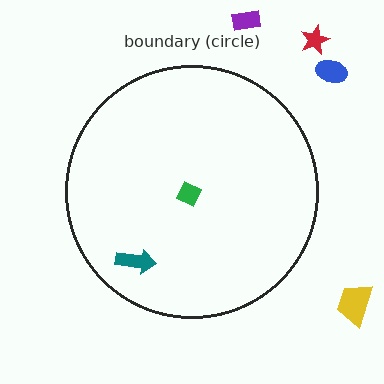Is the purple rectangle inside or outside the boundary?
Outside.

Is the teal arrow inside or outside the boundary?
Inside.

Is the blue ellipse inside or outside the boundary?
Outside.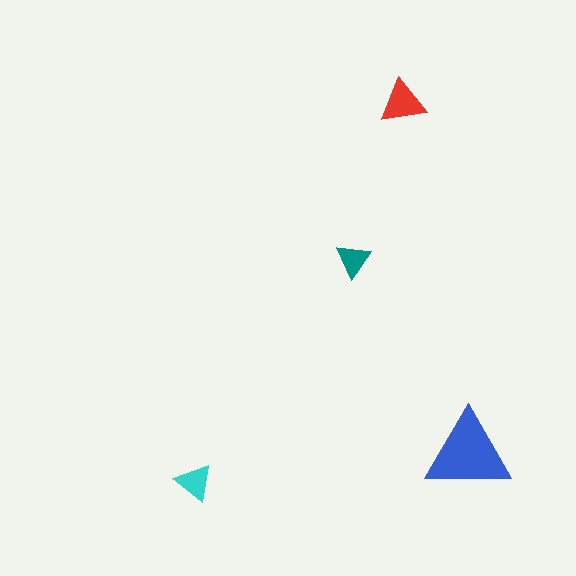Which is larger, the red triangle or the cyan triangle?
The red one.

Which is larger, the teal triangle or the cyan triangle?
The cyan one.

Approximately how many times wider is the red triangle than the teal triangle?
About 1.5 times wider.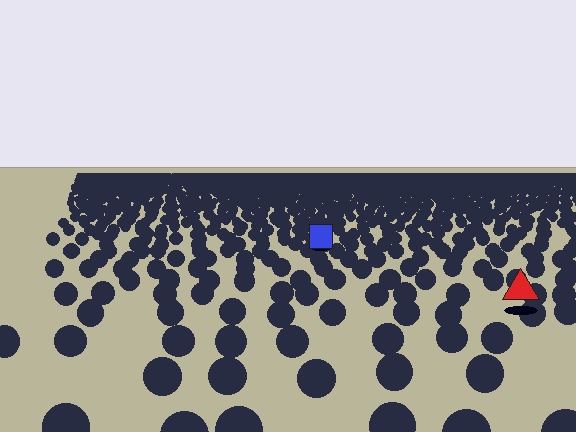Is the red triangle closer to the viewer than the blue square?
Yes. The red triangle is closer — you can tell from the texture gradient: the ground texture is coarser near it.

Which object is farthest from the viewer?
The blue square is farthest from the viewer. It appears smaller and the ground texture around it is denser.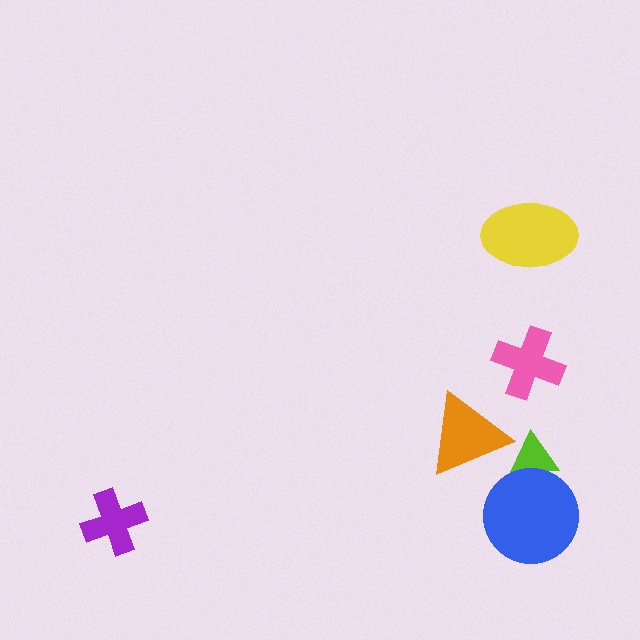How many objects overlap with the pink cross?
0 objects overlap with the pink cross.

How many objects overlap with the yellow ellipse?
0 objects overlap with the yellow ellipse.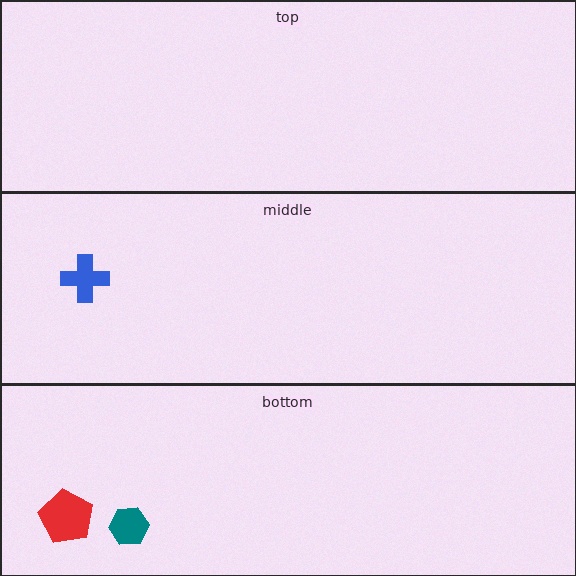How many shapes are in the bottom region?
2.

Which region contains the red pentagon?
The bottom region.